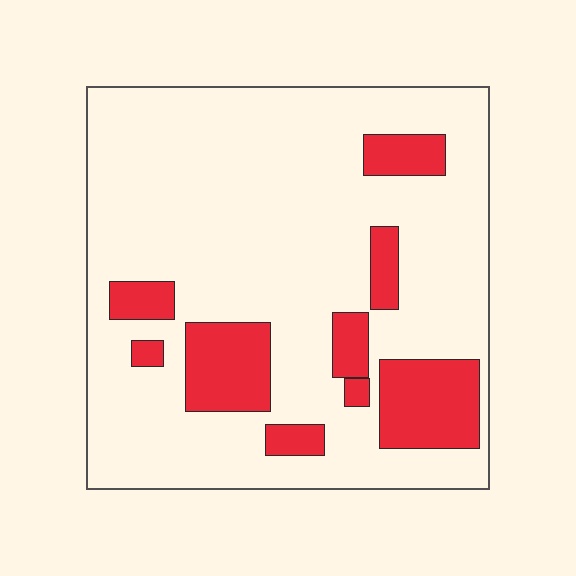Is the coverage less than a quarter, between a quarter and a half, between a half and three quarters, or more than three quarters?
Less than a quarter.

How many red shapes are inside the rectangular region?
9.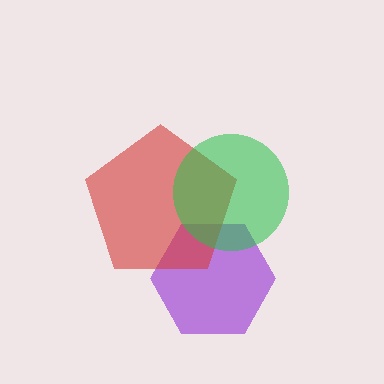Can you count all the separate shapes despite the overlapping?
Yes, there are 3 separate shapes.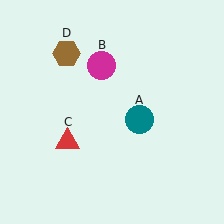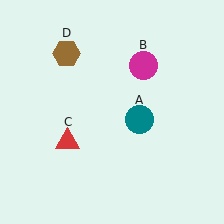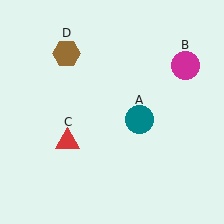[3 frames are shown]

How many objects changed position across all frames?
1 object changed position: magenta circle (object B).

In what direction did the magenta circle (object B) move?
The magenta circle (object B) moved right.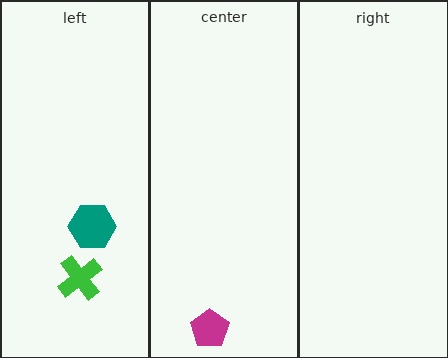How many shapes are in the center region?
1.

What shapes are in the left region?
The teal hexagon, the green cross.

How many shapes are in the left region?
2.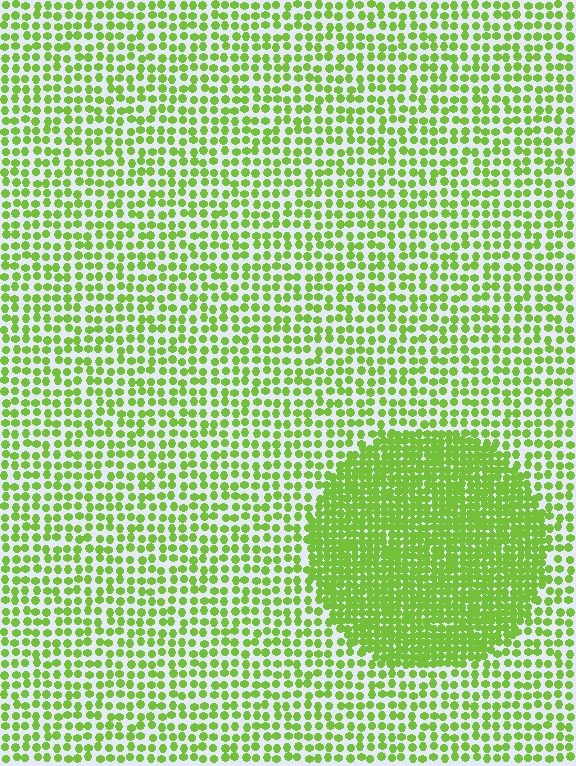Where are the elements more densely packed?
The elements are more densely packed inside the circle boundary.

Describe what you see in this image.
The image contains small lime elements arranged at two different densities. A circle-shaped region is visible where the elements are more densely packed than the surrounding area.